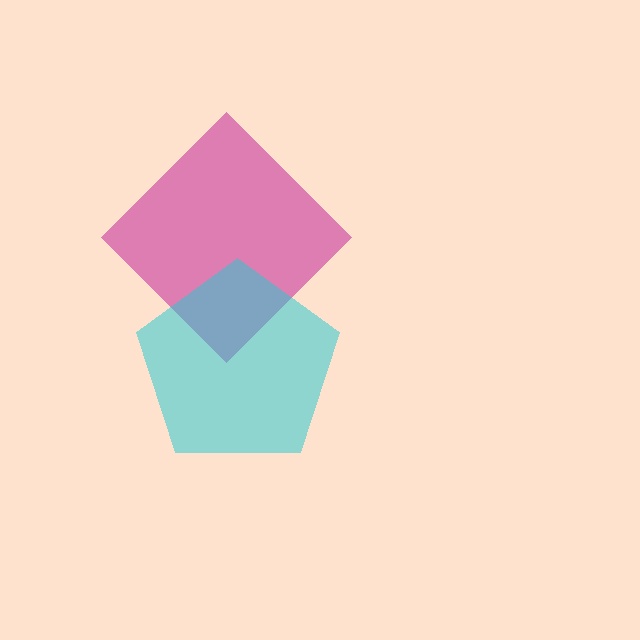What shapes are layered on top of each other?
The layered shapes are: a magenta diamond, a cyan pentagon.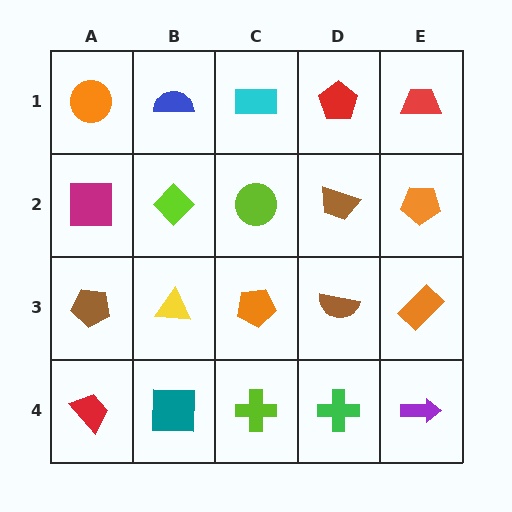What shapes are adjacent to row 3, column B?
A lime diamond (row 2, column B), a teal square (row 4, column B), a brown pentagon (row 3, column A), an orange pentagon (row 3, column C).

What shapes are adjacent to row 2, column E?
A red trapezoid (row 1, column E), an orange rectangle (row 3, column E), a brown trapezoid (row 2, column D).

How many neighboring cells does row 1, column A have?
2.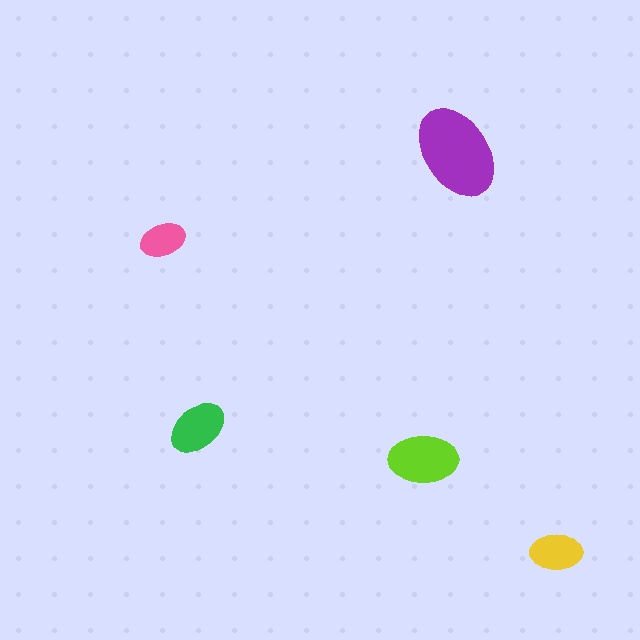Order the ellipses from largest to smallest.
the purple one, the lime one, the green one, the yellow one, the pink one.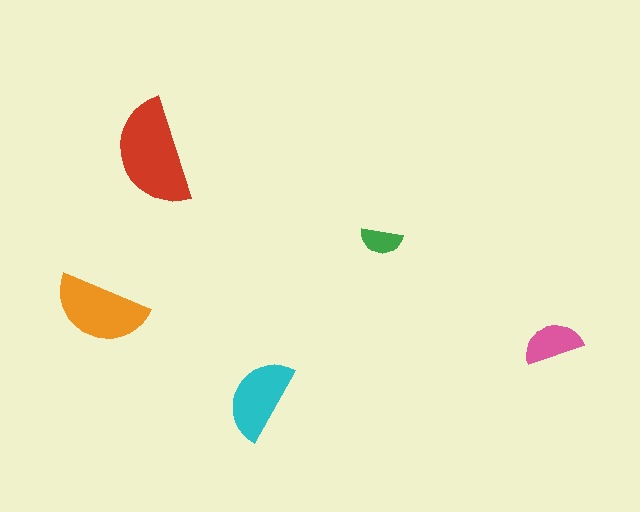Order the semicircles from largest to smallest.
the red one, the orange one, the cyan one, the pink one, the green one.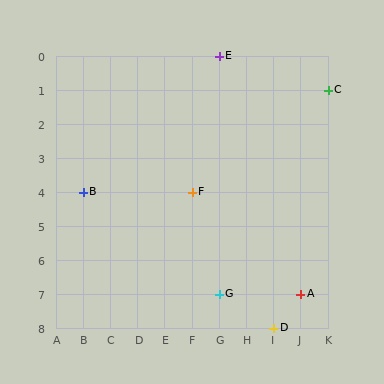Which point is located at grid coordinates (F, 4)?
Point F is at (F, 4).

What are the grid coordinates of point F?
Point F is at grid coordinates (F, 4).